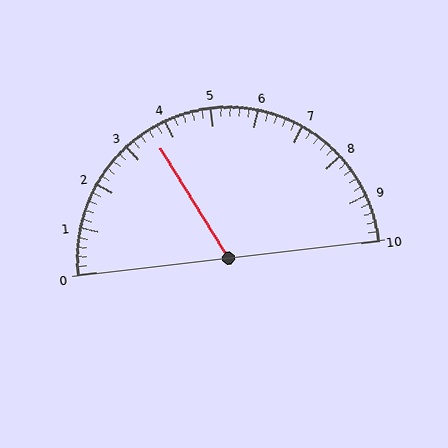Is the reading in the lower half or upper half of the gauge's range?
The reading is in the lower half of the range (0 to 10).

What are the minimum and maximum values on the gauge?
The gauge ranges from 0 to 10.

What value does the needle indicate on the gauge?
The needle indicates approximately 3.6.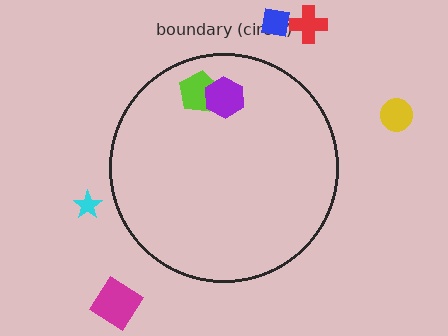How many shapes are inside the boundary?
2 inside, 5 outside.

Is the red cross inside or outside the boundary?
Outside.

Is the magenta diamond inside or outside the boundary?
Outside.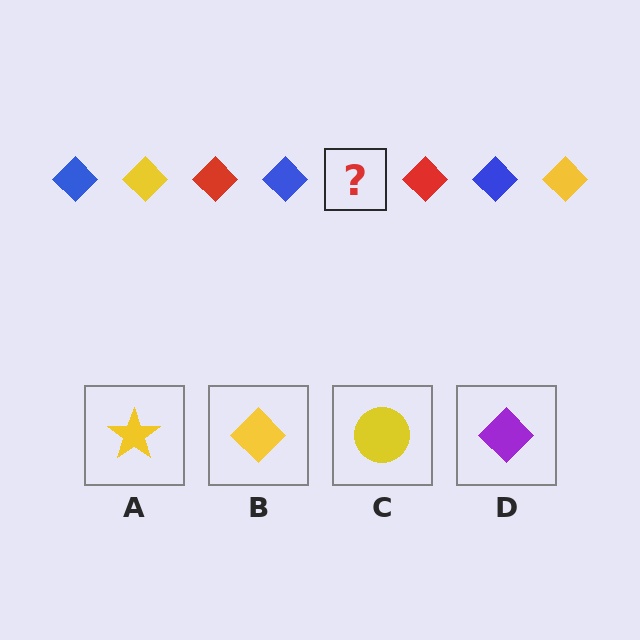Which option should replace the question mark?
Option B.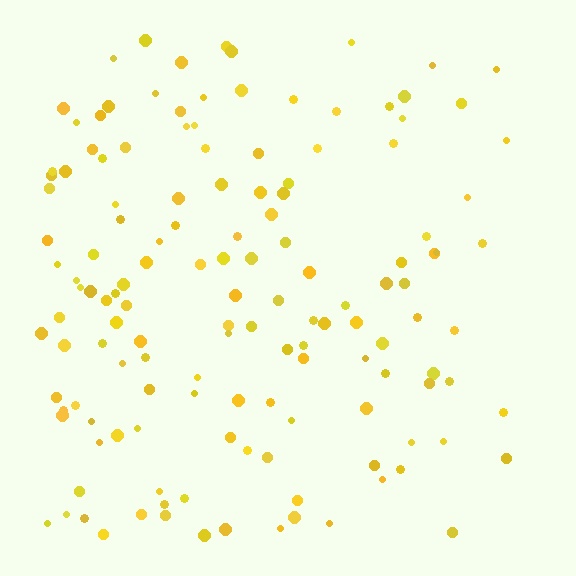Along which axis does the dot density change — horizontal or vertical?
Horizontal.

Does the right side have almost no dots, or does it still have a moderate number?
Still a moderate number, just noticeably fewer than the left.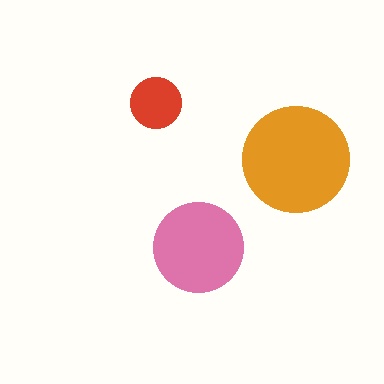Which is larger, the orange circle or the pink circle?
The orange one.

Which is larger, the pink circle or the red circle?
The pink one.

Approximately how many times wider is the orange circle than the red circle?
About 2 times wider.